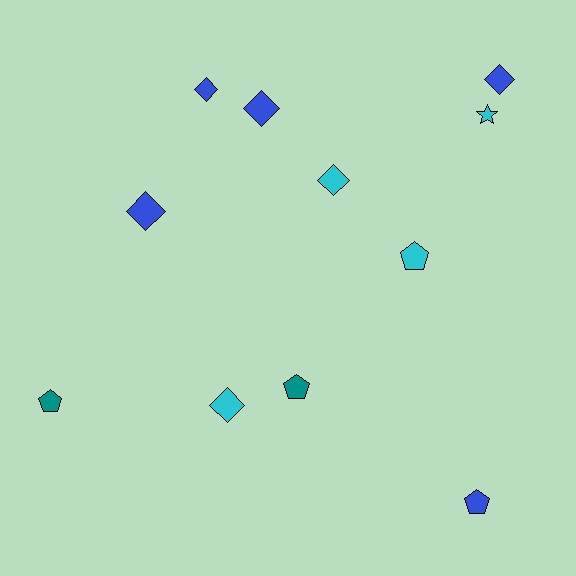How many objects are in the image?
There are 11 objects.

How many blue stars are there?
There are no blue stars.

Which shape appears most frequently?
Diamond, with 6 objects.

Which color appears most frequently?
Blue, with 5 objects.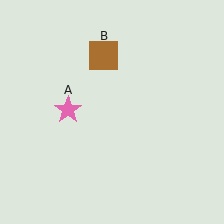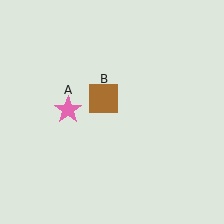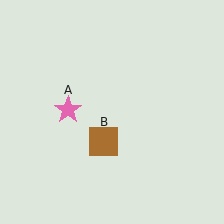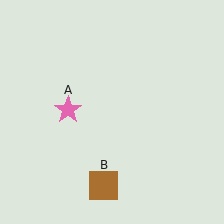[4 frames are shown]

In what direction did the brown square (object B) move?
The brown square (object B) moved down.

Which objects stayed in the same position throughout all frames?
Pink star (object A) remained stationary.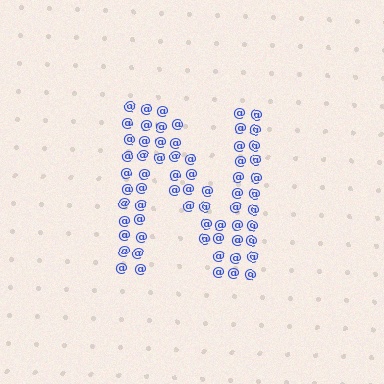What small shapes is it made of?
It is made of small at signs.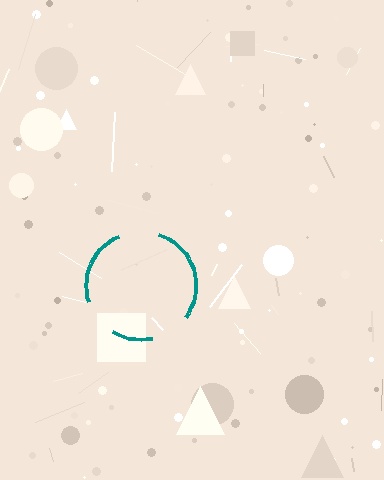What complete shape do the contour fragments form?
The contour fragments form a circle.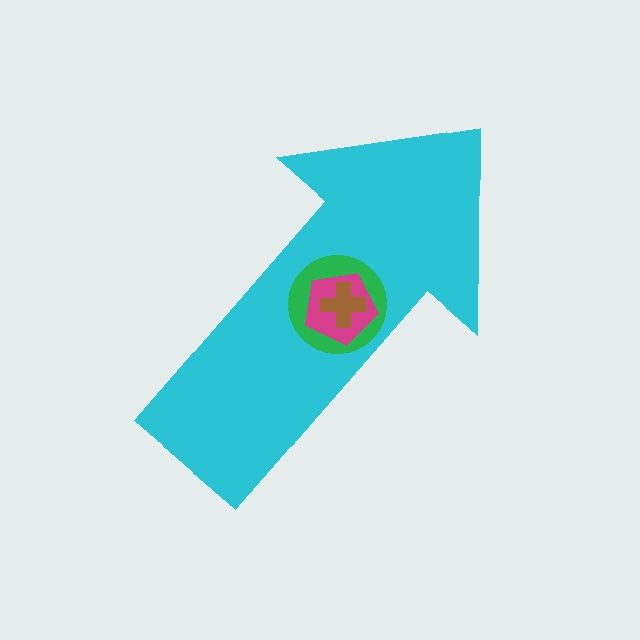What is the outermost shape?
The cyan arrow.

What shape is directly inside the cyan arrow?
The green circle.